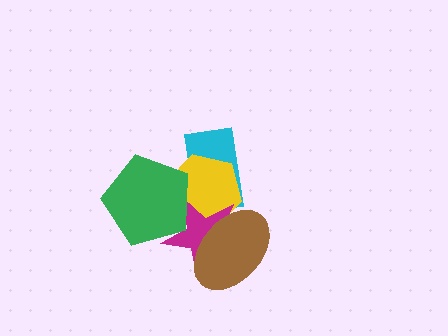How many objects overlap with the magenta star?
4 objects overlap with the magenta star.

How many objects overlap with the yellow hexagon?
4 objects overlap with the yellow hexagon.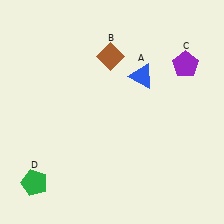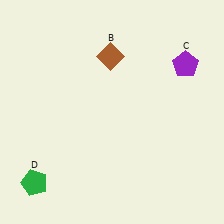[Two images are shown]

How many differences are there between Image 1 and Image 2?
There is 1 difference between the two images.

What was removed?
The blue triangle (A) was removed in Image 2.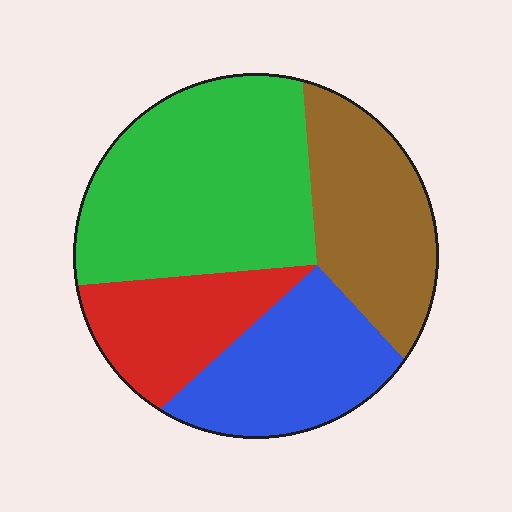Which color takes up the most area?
Green, at roughly 40%.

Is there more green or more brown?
Green.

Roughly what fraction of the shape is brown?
Brown covers around 25% of the shape.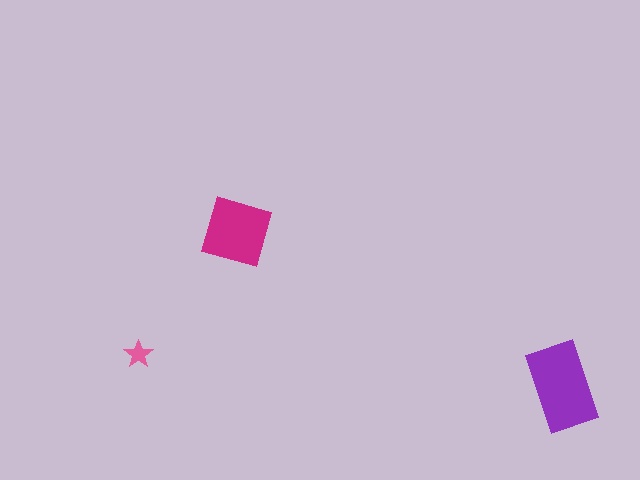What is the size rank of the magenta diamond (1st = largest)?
2nd.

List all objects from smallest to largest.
The pink star, the magenta diamond, the purple rectangle.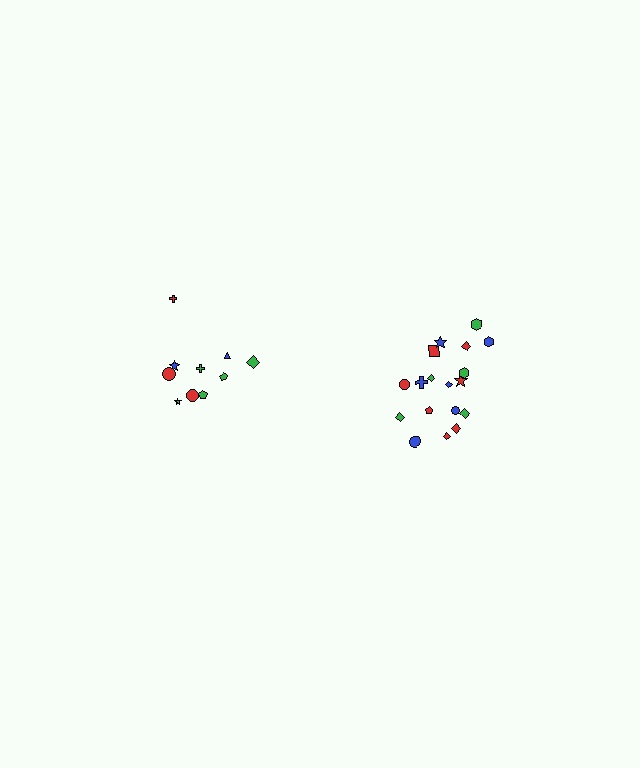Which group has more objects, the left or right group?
The right group.